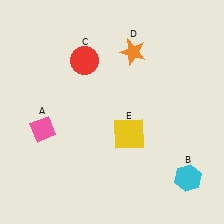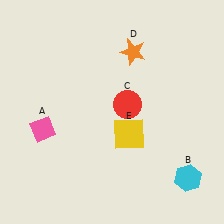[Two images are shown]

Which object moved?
The red circle (C) moved down.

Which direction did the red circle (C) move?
The red circle (C) moved down.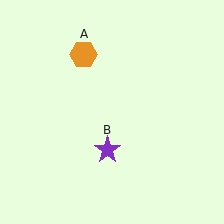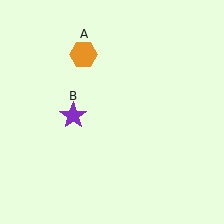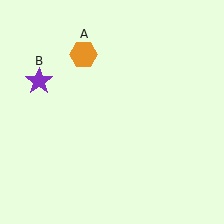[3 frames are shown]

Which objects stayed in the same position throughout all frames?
Orange hexagon (object A) remained stationary.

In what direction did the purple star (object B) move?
The purple star (object B) moved up and to the left.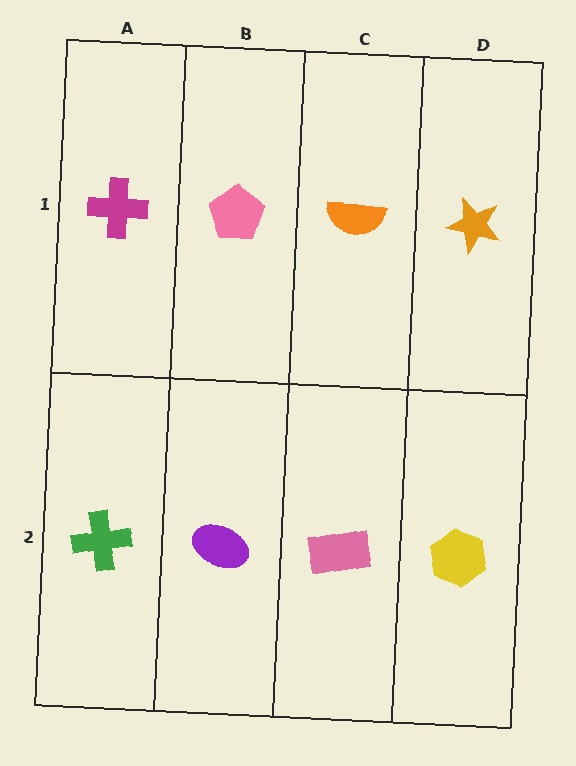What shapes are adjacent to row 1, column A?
A green cross (row 2, column A), a pink pentagon (row 1, column B).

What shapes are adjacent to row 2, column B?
A pink pentagon (row 1, column B), a green cross (row 2, column A), a pink rectangle (row 2, column C).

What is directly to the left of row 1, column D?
An orange semicircle.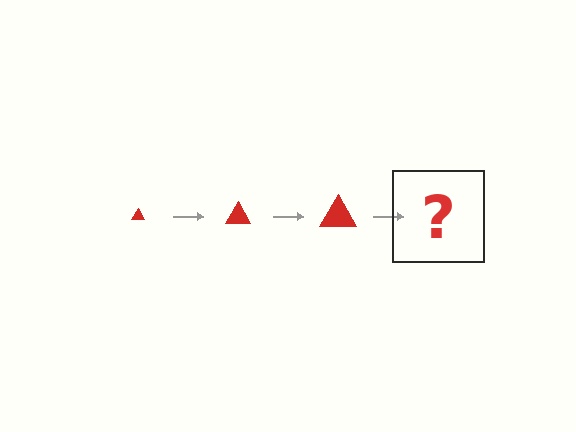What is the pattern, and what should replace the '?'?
The pattern is that the triangle gets progressively larger each step. The '?' should be a red triangle, larger than the previous one.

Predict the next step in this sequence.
The next step is a red triangle, larger than the previous one.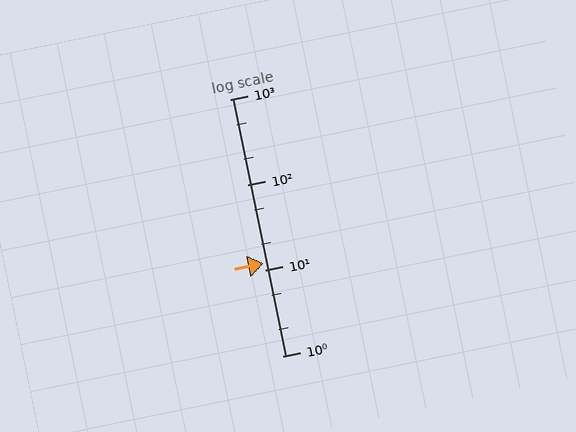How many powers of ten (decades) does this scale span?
The scale spans 3 decades, from 1 to 1000.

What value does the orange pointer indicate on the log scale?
The pointer indicates approximately 12.